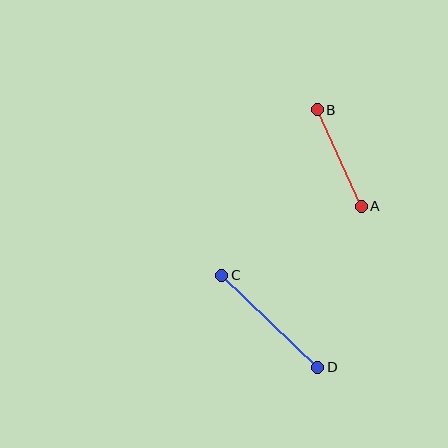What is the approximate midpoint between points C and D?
The midpoint is at approximately (270, 321) pixels.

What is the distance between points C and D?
The distance is approximately 133 pixels.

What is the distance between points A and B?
The distance is approximately 106 pixels.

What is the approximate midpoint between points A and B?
The midpoint is at approximately (339, 158) pixels.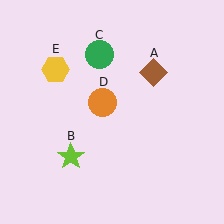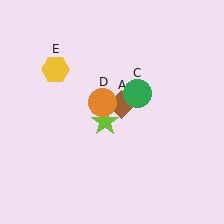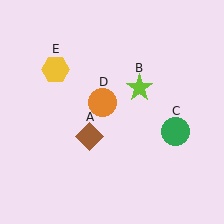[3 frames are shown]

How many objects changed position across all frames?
3 objects changed position: brown diamond (object A), lime star (object B), green circle (object C).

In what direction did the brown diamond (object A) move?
The brown diamond (object A) moved down and to the left.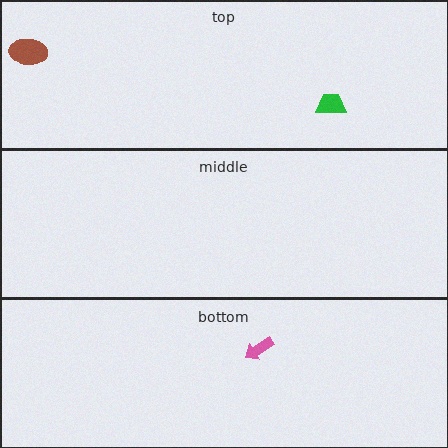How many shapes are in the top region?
2.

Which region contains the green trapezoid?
The top region.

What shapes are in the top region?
The brown ellipse, the green trapezoid.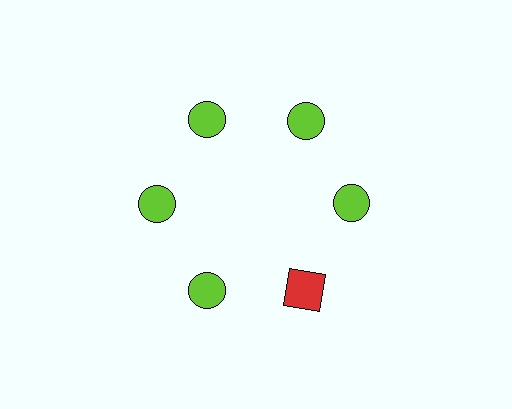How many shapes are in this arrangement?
There are 6 shapes arranged in a ring pattern.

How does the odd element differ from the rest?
It differs in both color (red instead of lime) and shape (square instead of circle).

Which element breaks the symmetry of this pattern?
The red square at roughly the 5 o'clock position breaks the symmetry. All other shapes are lime circles.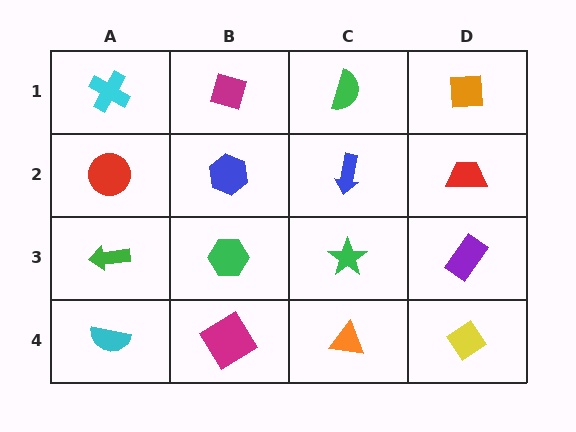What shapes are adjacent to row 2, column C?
A green semicircle (row 1, column C), a green star (row 3, column C), a blue hexagon (row 2, column B), a red trapezoid (row 2, column D).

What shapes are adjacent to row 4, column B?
A green hexagon (row 3, column B), a cyan semicircle (row 4, column A), an orange triangle (row 4, column C).